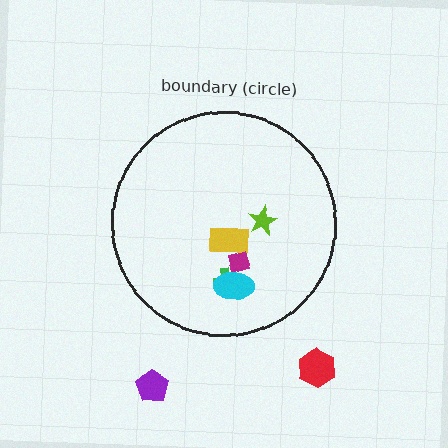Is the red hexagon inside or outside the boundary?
Outside.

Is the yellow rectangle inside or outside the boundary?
Inside.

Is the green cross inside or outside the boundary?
Inside.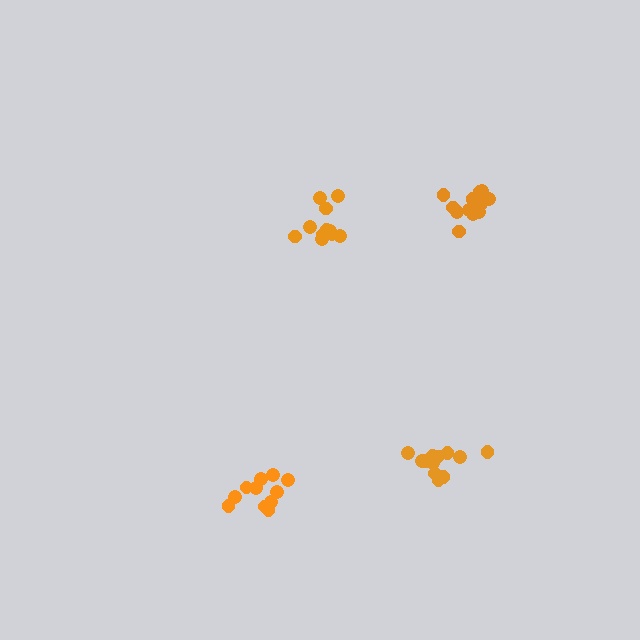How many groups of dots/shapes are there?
There are 4 groups.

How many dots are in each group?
Group 1: 12 dots, Group 2: 12 dots, Group 3: 11 dots, Group 4: 11 dots (46 total).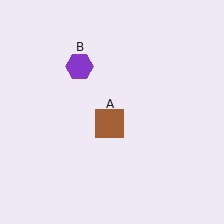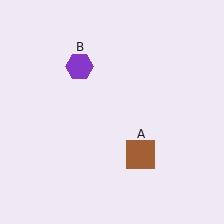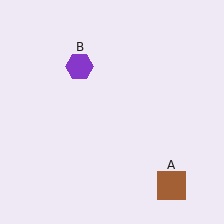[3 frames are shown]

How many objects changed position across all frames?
1 object changed position: brown square (object A).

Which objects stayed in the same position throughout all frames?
Purple hexagon (object B) remained stationary.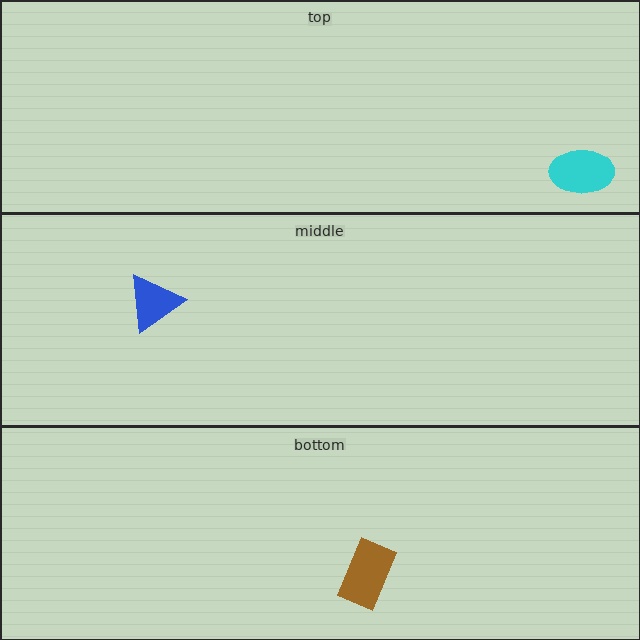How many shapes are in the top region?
1.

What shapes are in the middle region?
The blue triangle.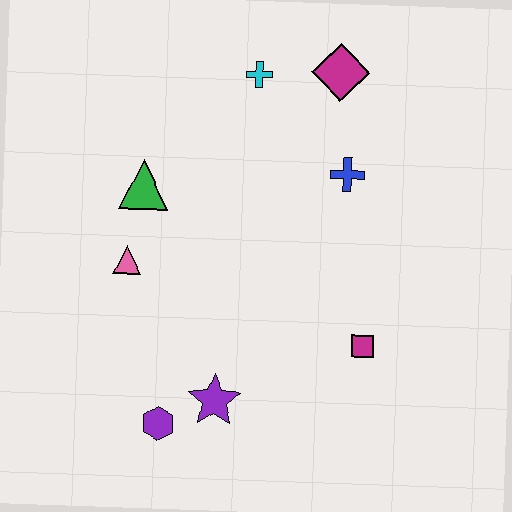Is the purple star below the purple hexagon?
No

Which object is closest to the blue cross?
The magenta diamond is closest to the blue cross.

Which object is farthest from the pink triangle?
The magenta diamond is farthest from the pink triangle.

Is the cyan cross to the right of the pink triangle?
Yes